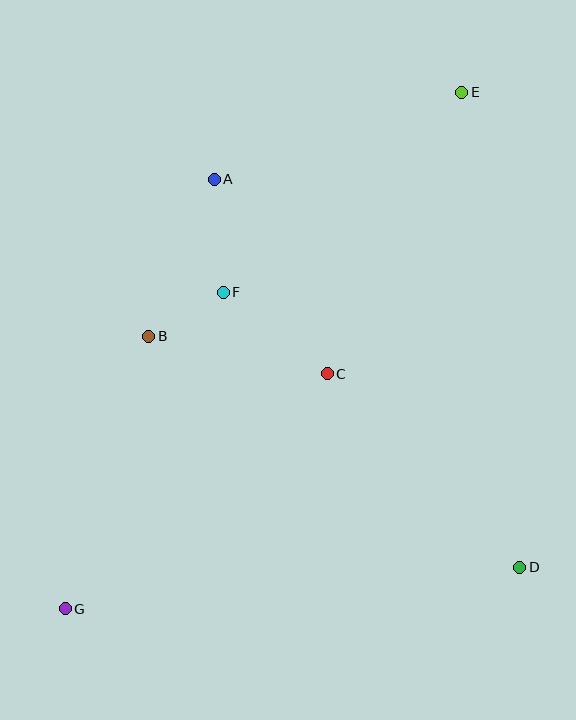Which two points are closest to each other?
Points B and F are closest to each other.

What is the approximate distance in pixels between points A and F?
The distance between A and F is approximately 113 pixels.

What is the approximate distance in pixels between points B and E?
The distance between B and E is approximately 397 pixels.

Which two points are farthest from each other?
Points E and G are farthest from each other.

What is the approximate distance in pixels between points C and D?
The distance between C and D is approximately 272 pixels.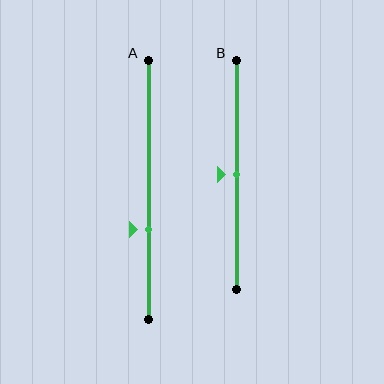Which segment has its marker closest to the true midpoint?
Segment B has its marker closest to the true midpoint.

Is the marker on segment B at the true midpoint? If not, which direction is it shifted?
Yes, the marker on segment B is at the true midpoint.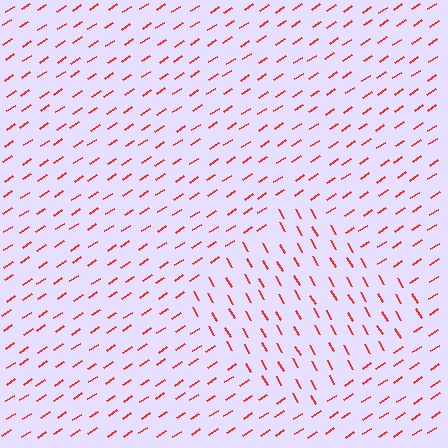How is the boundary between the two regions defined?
The boundary is defined purely by a change in line orientation (approximately 87 degrees difference). All lines are the same color and thickness.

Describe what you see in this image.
The image is filled with small red line segments. A diamond region in the image has lines oriented differently from the surrounding lines, creating a visible texture boundary.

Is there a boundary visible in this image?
Yes, there is a texture boundary formed by a change in line orientation.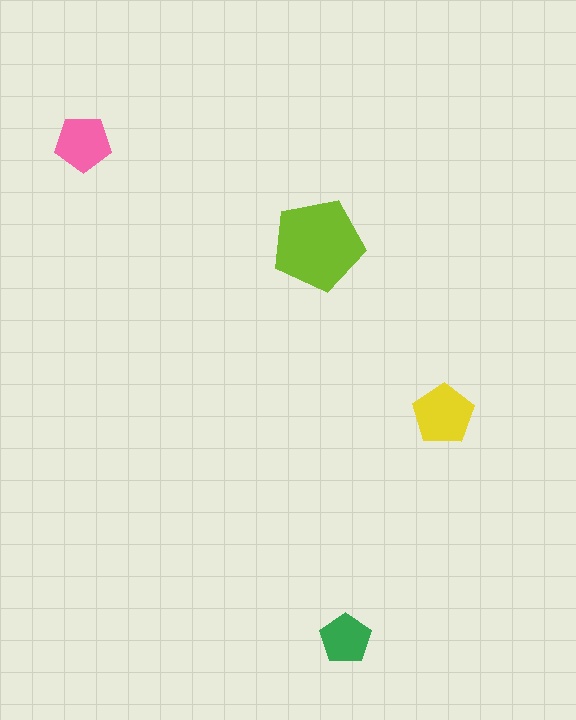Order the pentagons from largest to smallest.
the lime one, the yellow one, the pink one, the green one.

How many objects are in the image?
There are 4 objects in the image.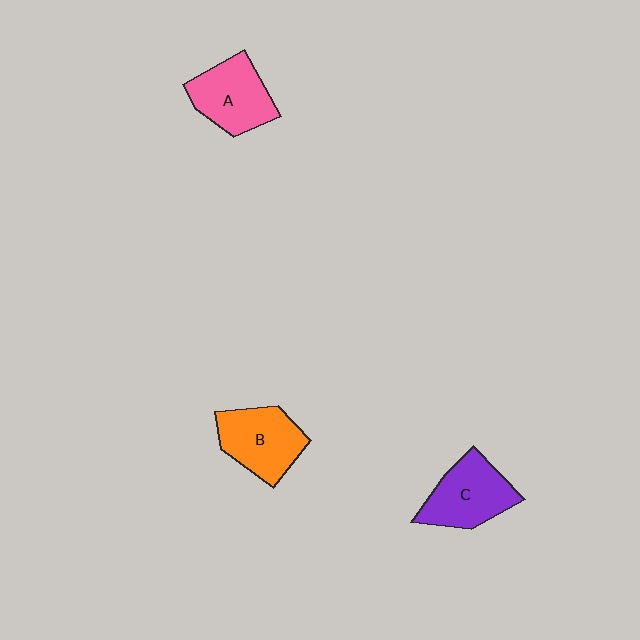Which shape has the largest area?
Shape C (purple).